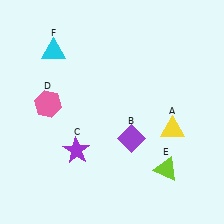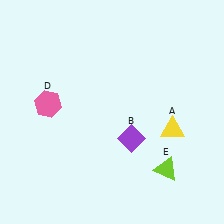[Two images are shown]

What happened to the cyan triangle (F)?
The cyan triangle (F) was removed in Image 2. It was in the top-left area of Image 1.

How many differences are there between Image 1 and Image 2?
There are 2 differences between the two images.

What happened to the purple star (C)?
The purple star (C) was removed in Image 2. It was in the bottom-left area of Image 1.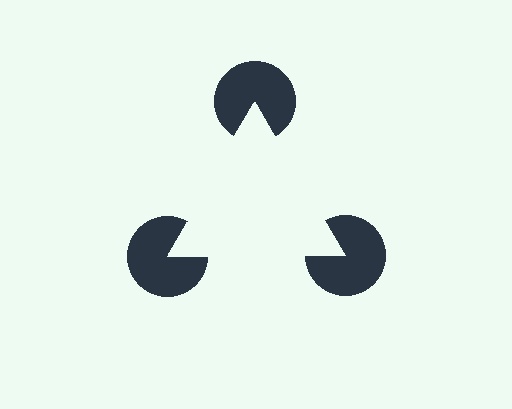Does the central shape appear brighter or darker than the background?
It typically appears slightly brighter than the background, even though no actual brightness change is drawn.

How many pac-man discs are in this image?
There are 3 — one at each vertex of the illusory triangle.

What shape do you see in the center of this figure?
An illusory triangle — its edges are inferred from the aligned wedge cuts in the pac-man discs, not physically drawn.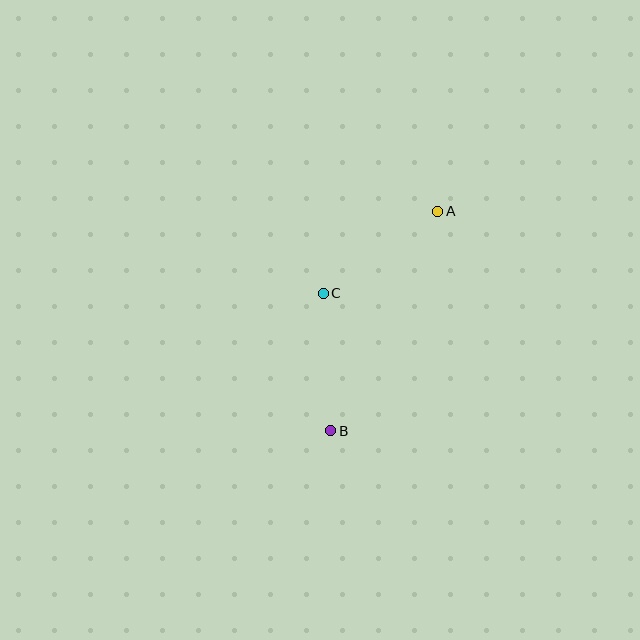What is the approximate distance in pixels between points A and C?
The distance between A and C is approximately 141 pixels.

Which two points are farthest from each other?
Points A and B are farthest from each other.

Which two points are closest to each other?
Points B and C are closest to each other.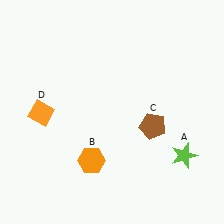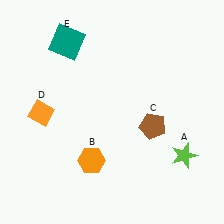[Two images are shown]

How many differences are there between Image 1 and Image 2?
There is 1 difference between the two images.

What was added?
A teal square (E) was added in Image 2.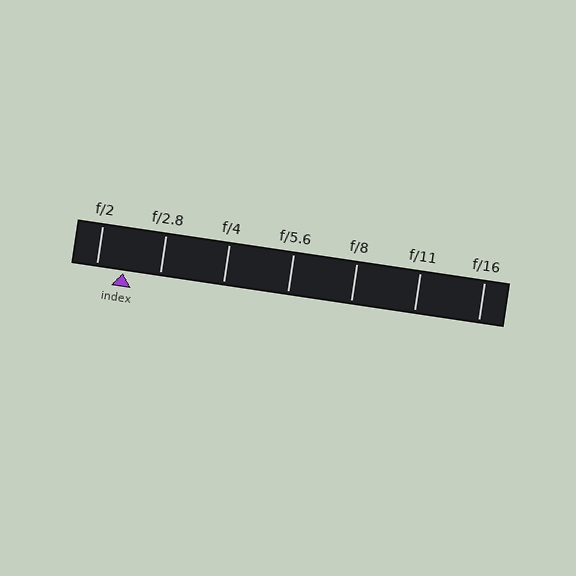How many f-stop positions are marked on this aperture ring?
There are 7 f-stop positions marked.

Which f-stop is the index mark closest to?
The index mark is closest to f/2.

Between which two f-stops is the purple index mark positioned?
The index mark is between f/2 and f/2.8.